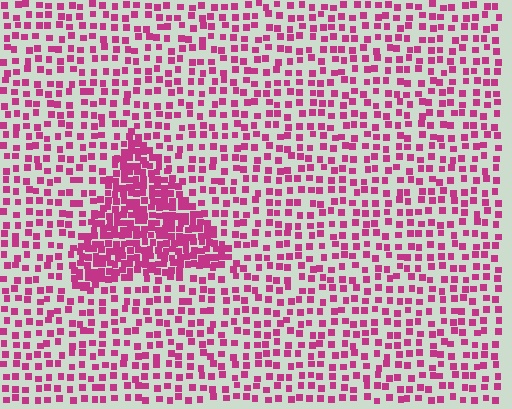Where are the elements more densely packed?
The elements are more densely packed inside the triangle boundary.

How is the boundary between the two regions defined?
The boundary is defined by a change in element density (approximately 2.4x ratio). All elements are the same color, size, and shape.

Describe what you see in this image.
The image contains small magenta elements arranged at two different densities. A triangle-shaped region is visible where the elements are more densely packed than the surrounding area.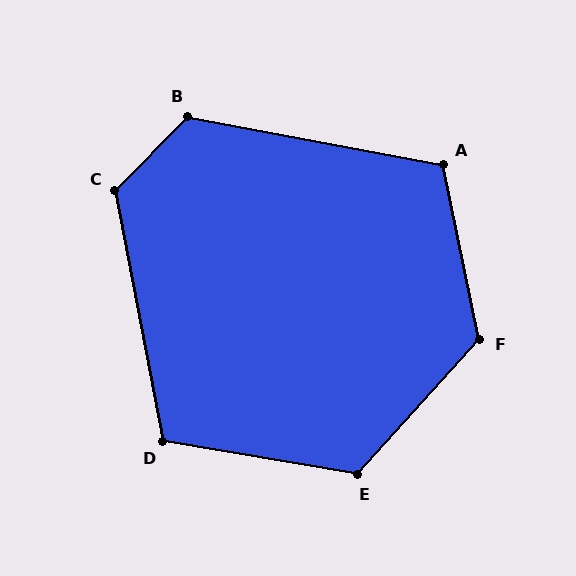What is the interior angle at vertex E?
Approximately 123 degrees (obtuse).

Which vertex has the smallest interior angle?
D, at approximately 110 degrees.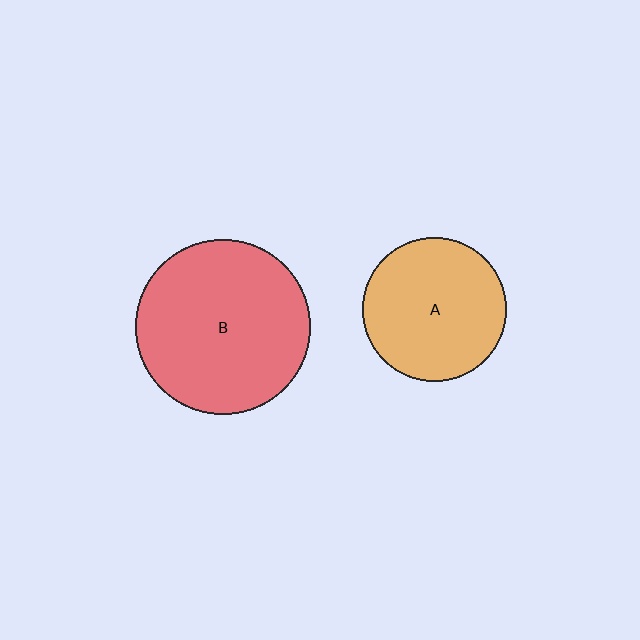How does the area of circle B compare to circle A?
Approximately 1.5 times.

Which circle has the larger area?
Circle B (red).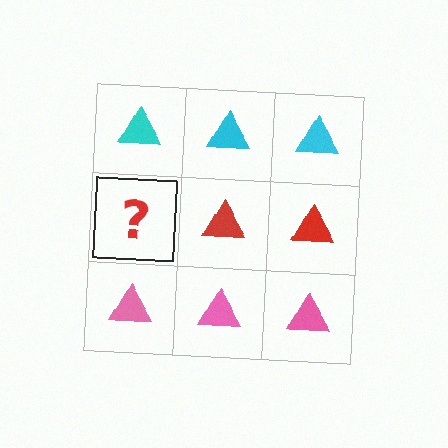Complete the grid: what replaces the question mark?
The question mark should be replaced with a red triangle.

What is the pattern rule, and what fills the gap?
The rule is that each row has a consistent color. The gap should be filled with a red triangle.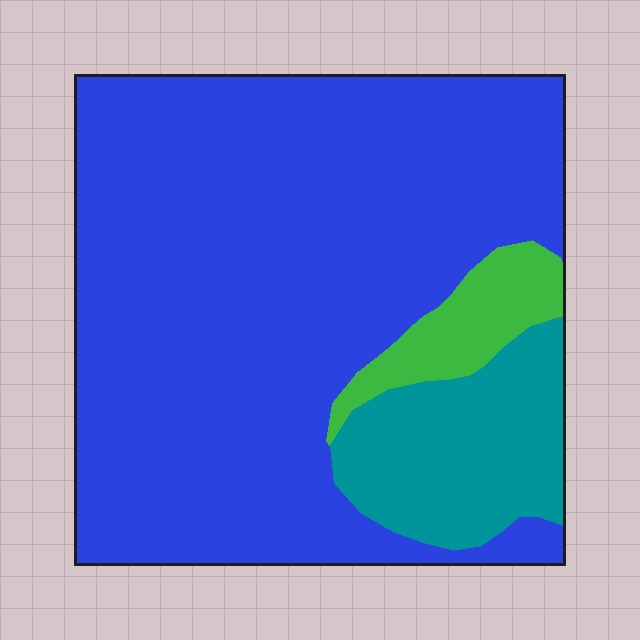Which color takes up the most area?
Blue, at roughly 80%.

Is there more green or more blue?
Blue.